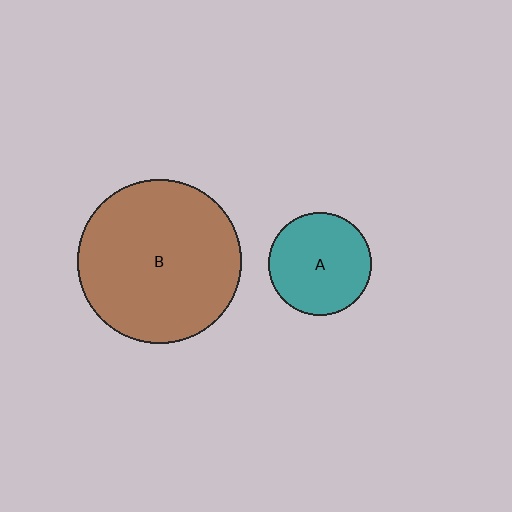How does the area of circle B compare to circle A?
Approximately 2.6 times.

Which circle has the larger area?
Circle B (brown).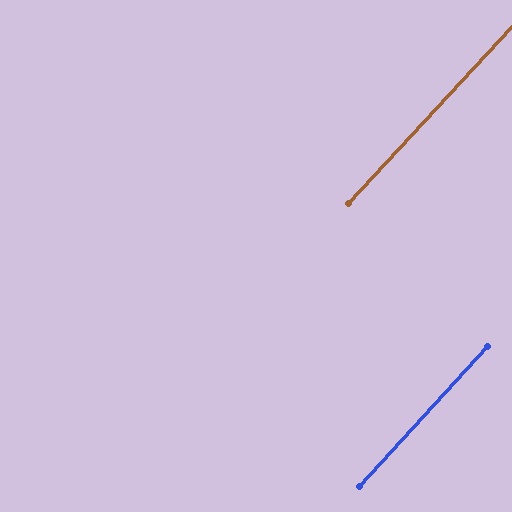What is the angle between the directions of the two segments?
Approximately 0 degrees.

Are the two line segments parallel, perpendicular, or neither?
Parallel — their directions differ by only 0.5°.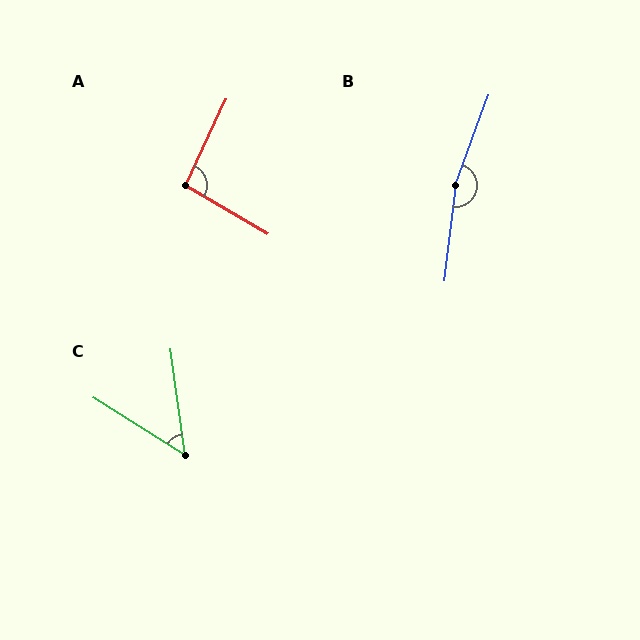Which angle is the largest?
B, at approximately 167 degrees.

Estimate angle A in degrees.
Approximately 96 degrees.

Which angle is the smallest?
C, at approximately 50 degrees.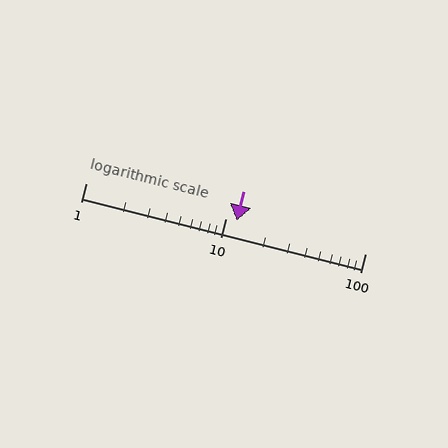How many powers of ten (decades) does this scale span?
The scale spans 2 decades, from 1 to 100.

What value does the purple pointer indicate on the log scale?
The pointer indicates approximately 12.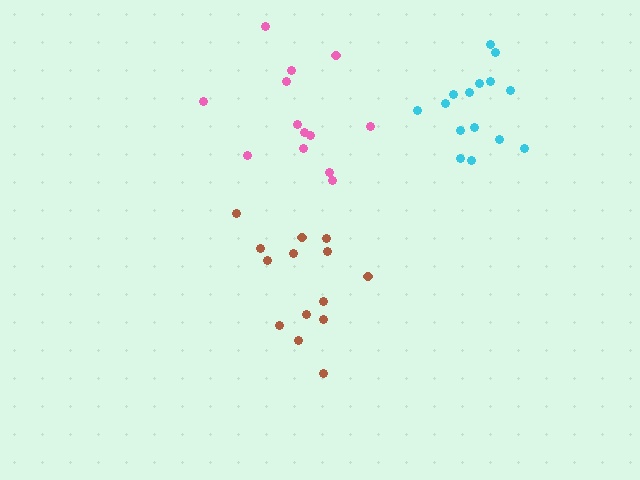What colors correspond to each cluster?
The clusters are colored: cyan, brown, pink.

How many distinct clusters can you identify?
There are 3 distinct clusters.